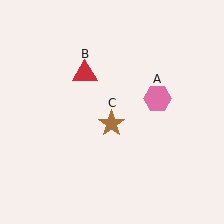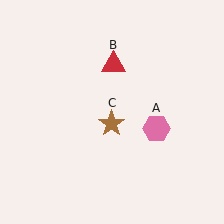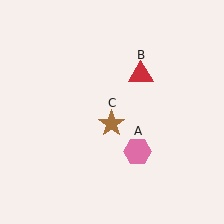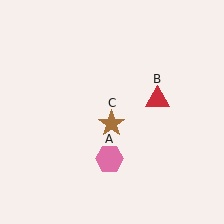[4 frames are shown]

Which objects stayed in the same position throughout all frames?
Brown star (object C) remained stationary.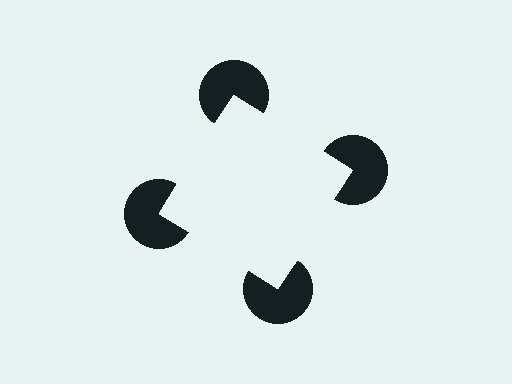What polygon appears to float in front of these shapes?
An illusory square — its edges are inferred from the aligned wedge cuts in the pac-man discs, not physically drawn.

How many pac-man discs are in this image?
There are 4 — one at each vertex of the illusory square.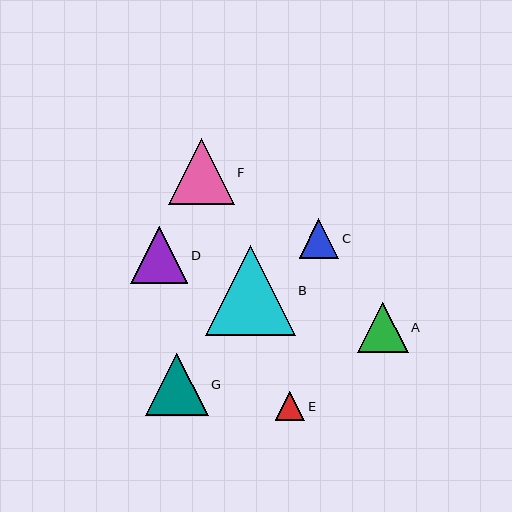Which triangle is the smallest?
Triangle E is the smallest with a size of approximately 29 pixels.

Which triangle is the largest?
Triangle B is the largest with a size of approximately 90 pixels.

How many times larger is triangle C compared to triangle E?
Triangle C is approximately 1.4 times the size of triangle E.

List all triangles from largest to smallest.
From largest to smallest: B, F, G, D, A, C, E.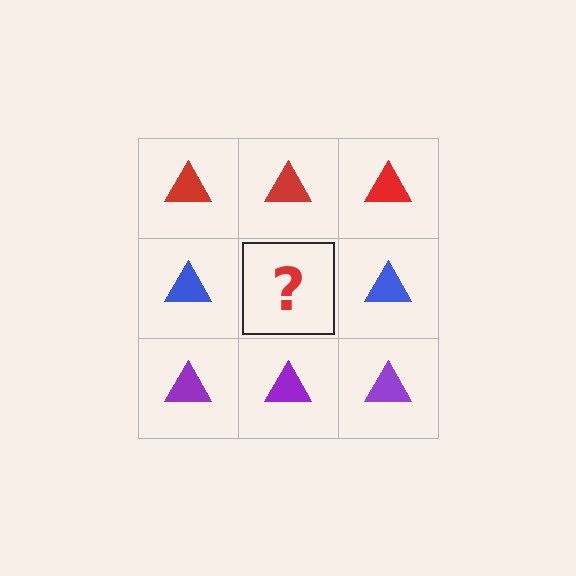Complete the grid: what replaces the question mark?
The question mark should be replaced with a blue triangle.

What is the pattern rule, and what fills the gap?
The rule is that each row has a consistent color. The gap should be filled with a blue triangle.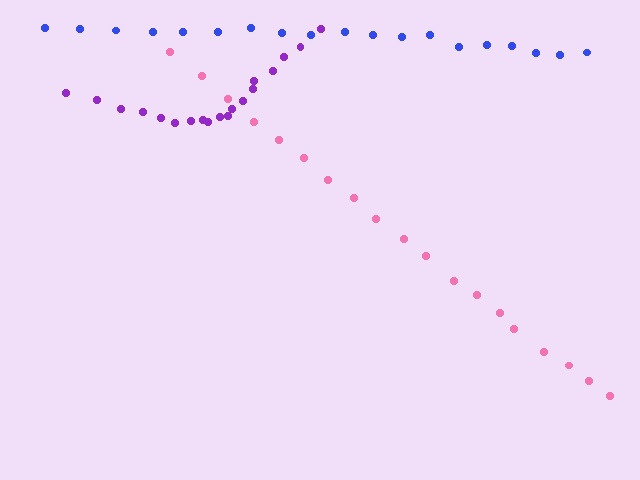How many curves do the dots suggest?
There are 3 distinct paths.